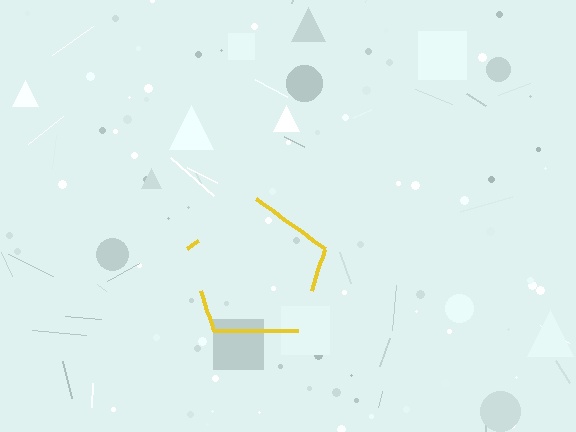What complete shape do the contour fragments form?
The contour fragments form a pentagon.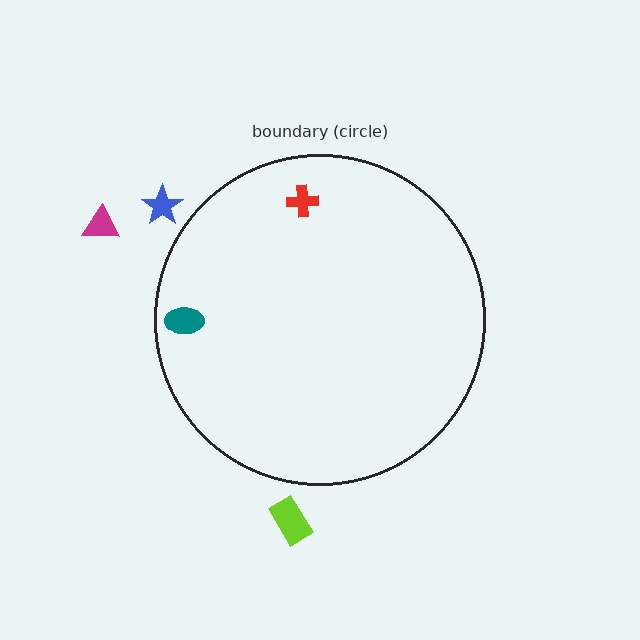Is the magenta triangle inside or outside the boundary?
Outside.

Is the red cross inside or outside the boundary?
Inside.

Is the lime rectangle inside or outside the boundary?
Outside.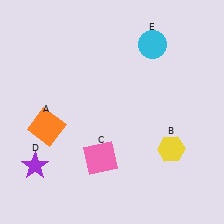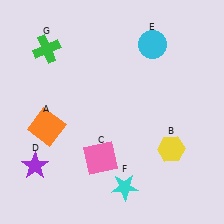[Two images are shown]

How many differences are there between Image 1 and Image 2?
There are 2 differences between the two images.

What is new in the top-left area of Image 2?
A green cross (G) was added in the top-left area of Image 2.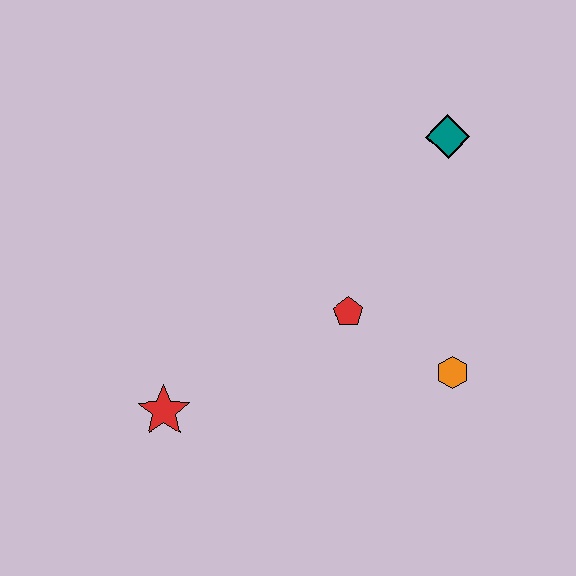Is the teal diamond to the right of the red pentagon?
Yes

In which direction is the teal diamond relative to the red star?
The teal diamond is to the right of the red star.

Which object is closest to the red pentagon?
The orange hexagon is closest to the red pentagon.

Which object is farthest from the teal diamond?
The red star is farthest from the teal diamond.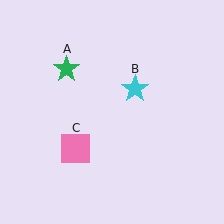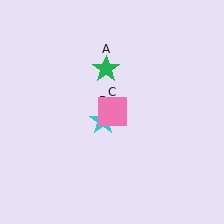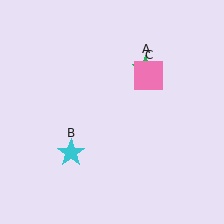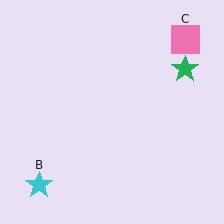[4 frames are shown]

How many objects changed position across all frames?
3 objects changed position: green star (object A), cyan star (object B), pink square (object C).